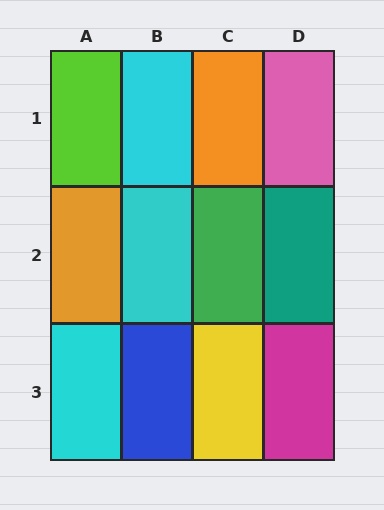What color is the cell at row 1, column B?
Cyan.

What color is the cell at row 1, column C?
Orange.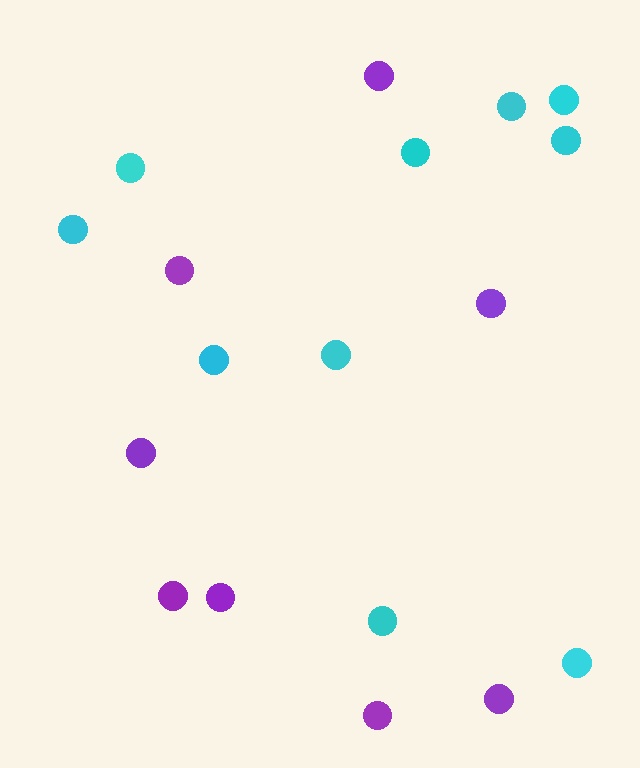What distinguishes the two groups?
There are 2 groups: one group of purple circles (8) and one group of cyan circles (10).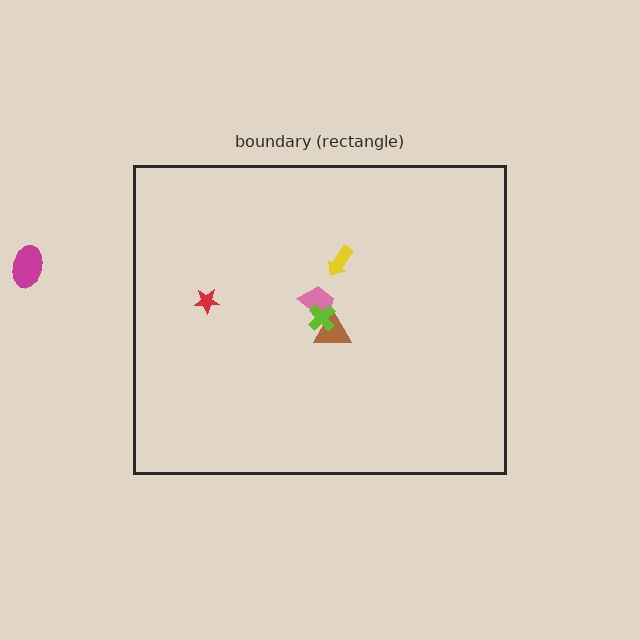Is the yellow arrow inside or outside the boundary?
Inside.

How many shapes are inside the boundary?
5 inside, 1 outside.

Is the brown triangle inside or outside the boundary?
Inside.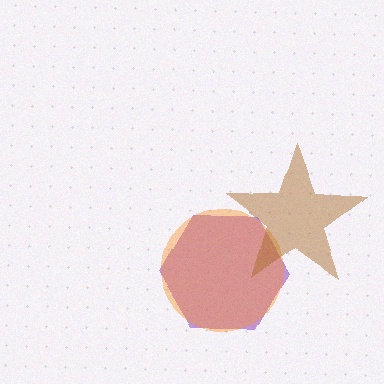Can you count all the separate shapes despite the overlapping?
Yes, there are 3 separate shapes.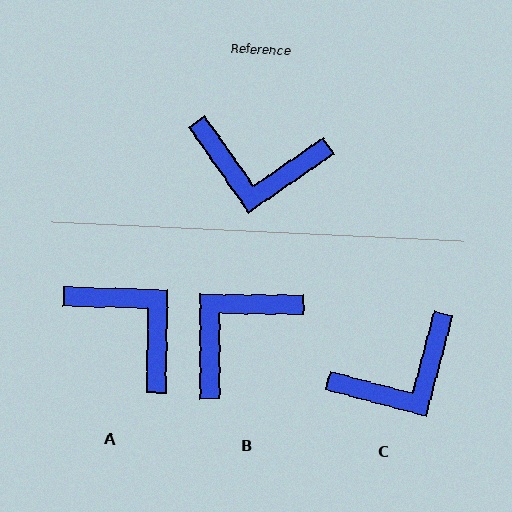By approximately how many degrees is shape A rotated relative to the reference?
Approximately 144 degrees counter-clockwise.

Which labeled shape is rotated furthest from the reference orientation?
A, about 144 degrees away.